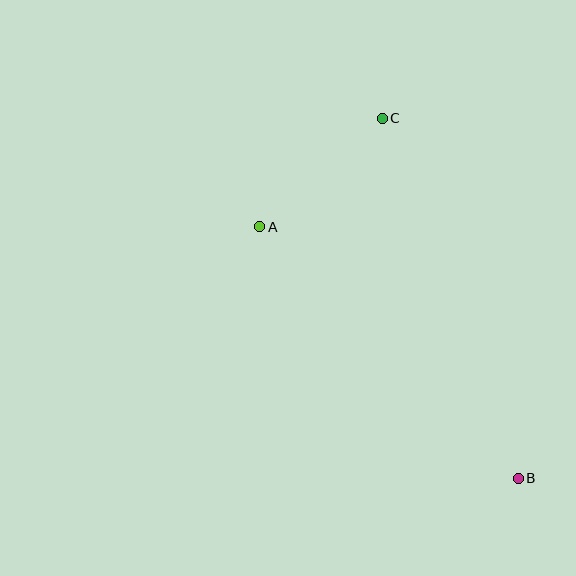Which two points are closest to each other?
Points A and C are closest to each other.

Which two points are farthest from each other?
Points B and C are farthest from each other.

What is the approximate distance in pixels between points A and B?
The distance between A and B is approximately 361 pixels.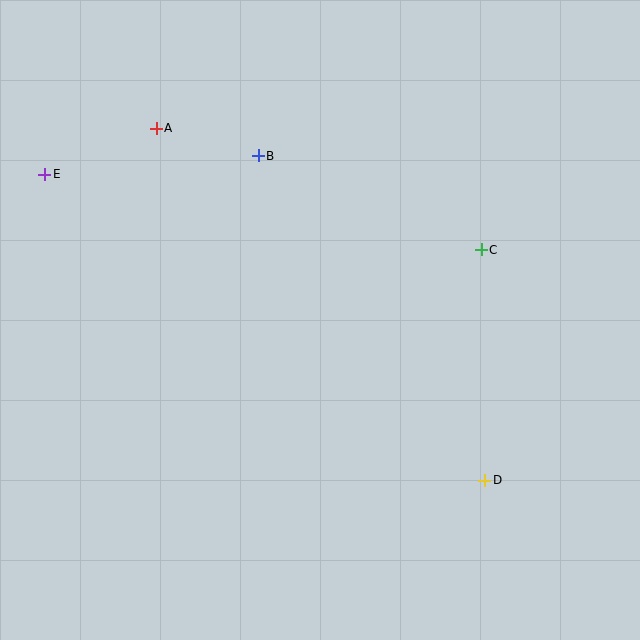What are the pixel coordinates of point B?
Point B is at (258, 156).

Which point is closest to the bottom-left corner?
Point E is closest to the bottom-left corner.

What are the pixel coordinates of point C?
Point C is at (481, 250).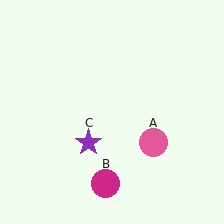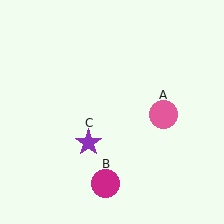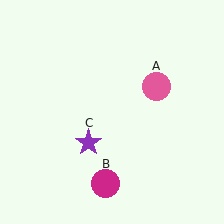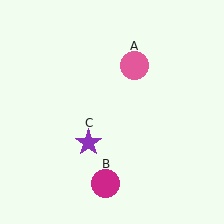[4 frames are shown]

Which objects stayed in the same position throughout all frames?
Magenta circle (object B) and purple star (object C) remained stationary.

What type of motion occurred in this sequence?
The pink circle (object A) rotated counterclockwise around the center of the scene.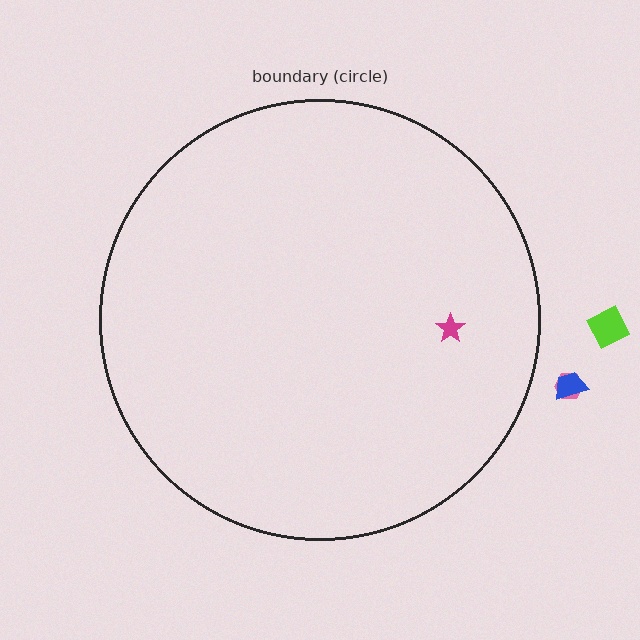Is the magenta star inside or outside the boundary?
Inside.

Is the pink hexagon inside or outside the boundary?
Outside.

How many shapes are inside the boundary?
1 inside, 3 outside.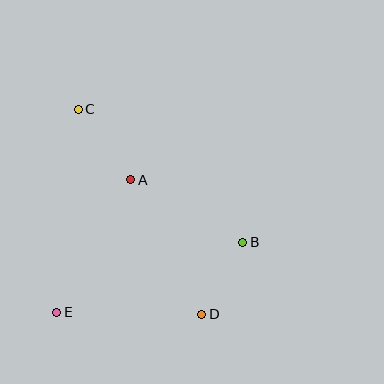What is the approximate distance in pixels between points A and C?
The distance between A and C is approximately 88 pixels.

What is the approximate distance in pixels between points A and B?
The distance between A and B is approximately 128 pixels.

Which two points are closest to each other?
Points B and D are closest to each other.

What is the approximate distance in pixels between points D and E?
The distance between D and E is approximately 145 pixels.